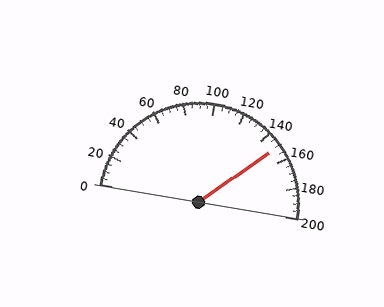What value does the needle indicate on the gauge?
The needle indicates approximately 150.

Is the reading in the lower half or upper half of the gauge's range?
The reading is in the upper half of the range (0 to 200).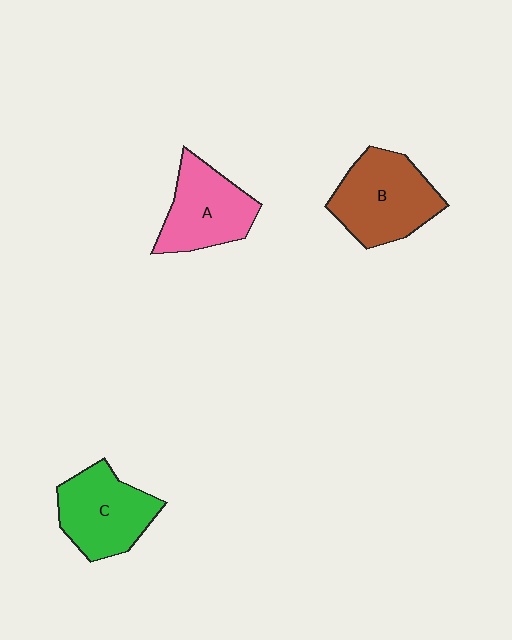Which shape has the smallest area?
Shape A (pink).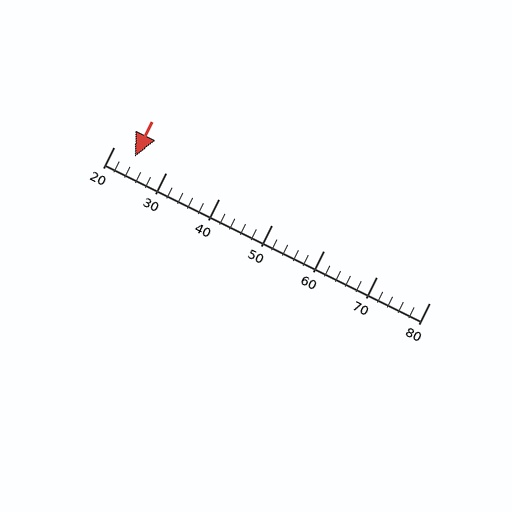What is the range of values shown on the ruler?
The ruler shows values from 20 to 80.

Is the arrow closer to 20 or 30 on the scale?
The arrow is closer to 20.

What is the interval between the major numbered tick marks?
The major tick marks are spaced 10 units apart.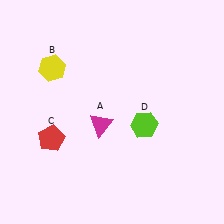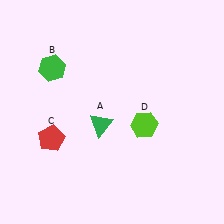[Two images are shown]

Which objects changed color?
A changed from magenta to green. B changed from yellow to green.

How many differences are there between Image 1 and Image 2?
There are 2 differences between the two images.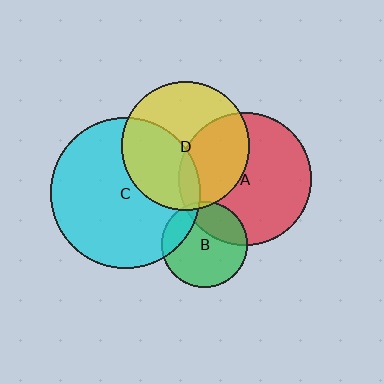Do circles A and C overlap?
Yes.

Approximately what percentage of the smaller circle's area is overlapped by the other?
Approximately 10%.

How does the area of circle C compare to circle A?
Approximately 1.3 times.